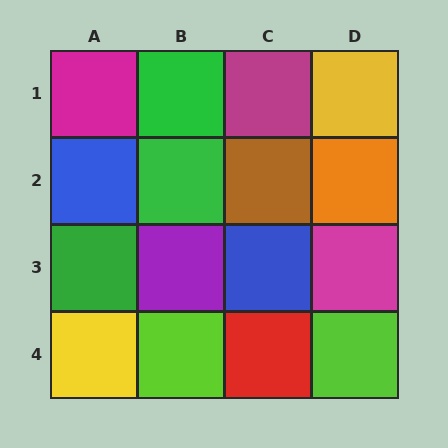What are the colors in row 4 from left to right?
Yellow, lime, red, lime.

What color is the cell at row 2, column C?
Brown.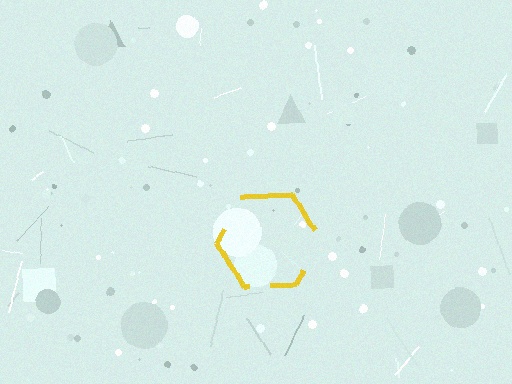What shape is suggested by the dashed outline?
The dashed outline suggests a hexagon.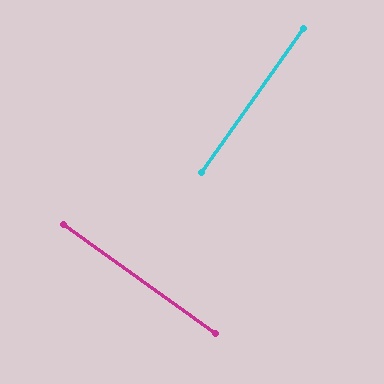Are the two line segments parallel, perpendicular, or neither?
Perpendicular — they meet at approximately 90°.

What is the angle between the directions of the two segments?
Approximately 90 degrees.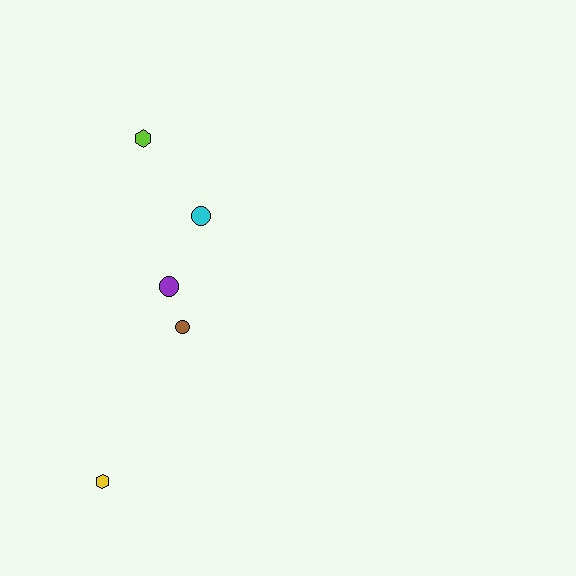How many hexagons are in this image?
There are 2 hexagons.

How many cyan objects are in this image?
There is 1 cyan object.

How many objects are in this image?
There are 5 objects.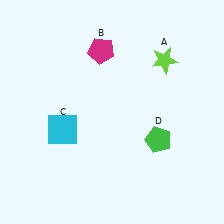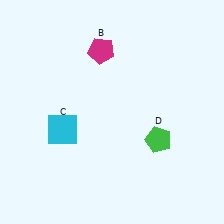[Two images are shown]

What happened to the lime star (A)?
The lime star (A) was removed in Image 2. It was in the top-right area of Image 1.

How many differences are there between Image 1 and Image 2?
There is 1 difference between the two images.